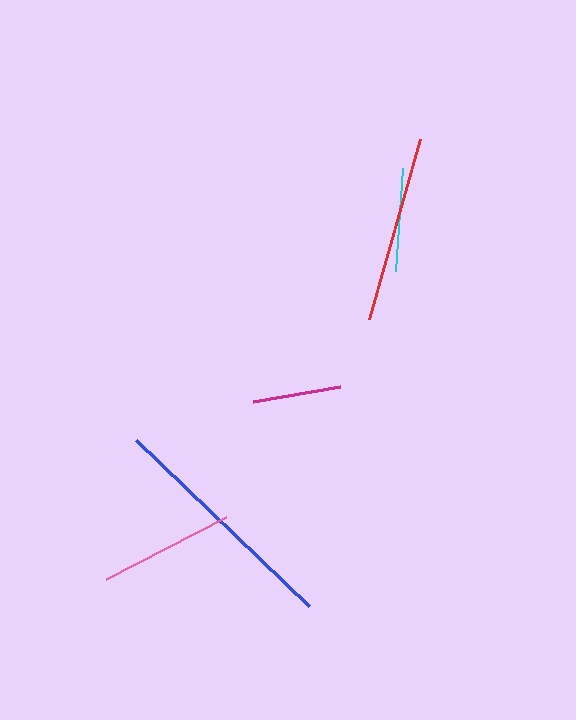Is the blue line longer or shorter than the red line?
The blue line is longer than the red line.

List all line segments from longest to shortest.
From longest to shortest: blue, red, pink, cyan, magenta.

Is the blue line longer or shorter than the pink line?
The blue line is longer than the pink line.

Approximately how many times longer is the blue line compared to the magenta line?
The blue line is approximately 2.7 times the length of the magenta line.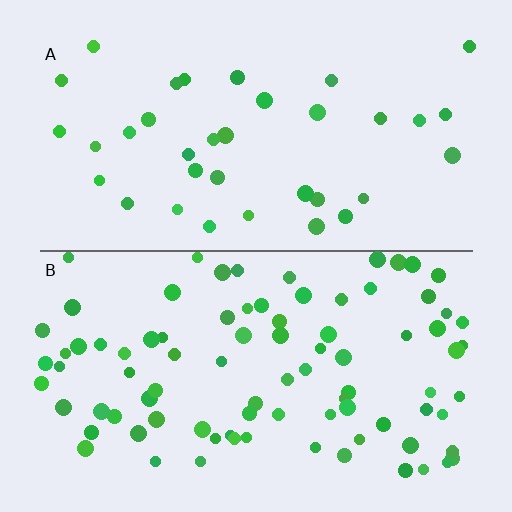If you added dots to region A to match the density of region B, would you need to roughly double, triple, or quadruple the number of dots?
Approximately double.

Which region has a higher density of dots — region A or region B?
B (the bottom).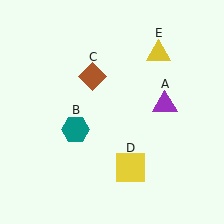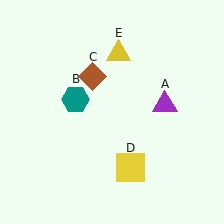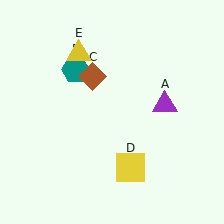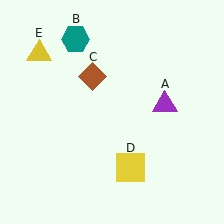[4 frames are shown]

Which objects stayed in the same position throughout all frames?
Purple triangle (object A) and brown diamond (object C) and yellow square (object D) remained stationary.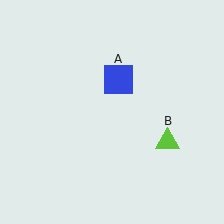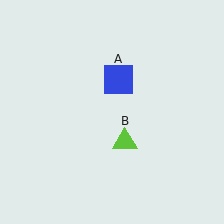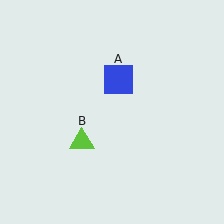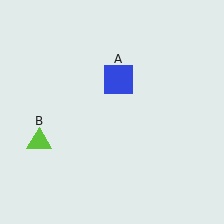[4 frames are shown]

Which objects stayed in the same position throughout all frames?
Blue square (object A) remained stationary.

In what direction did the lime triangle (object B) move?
The lime triangle (object B) moved left.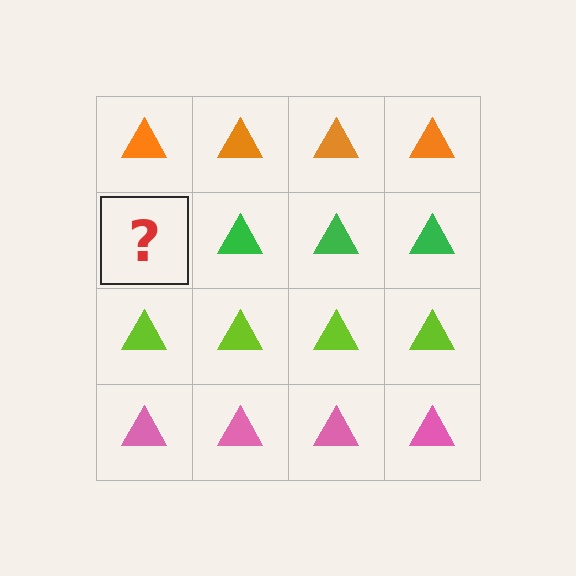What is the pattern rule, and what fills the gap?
The rule is that each row has a consistent color. The gap should be filled with a green triangle.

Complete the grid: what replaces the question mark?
The question mark should be replaced with a green triangle.